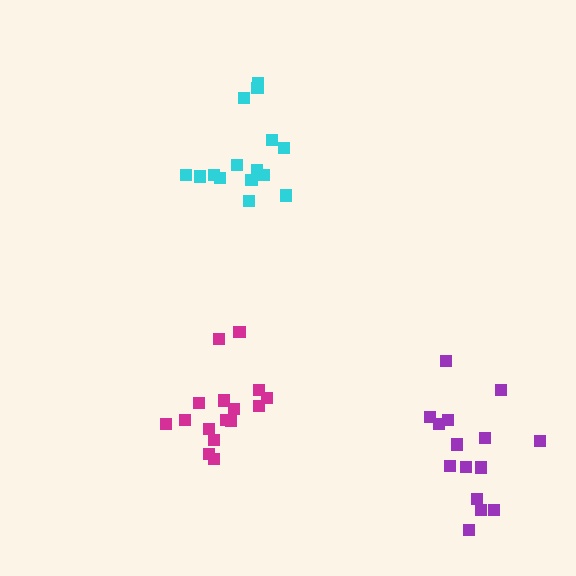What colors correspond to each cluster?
The clusters are colored: purple, cyan, magenta.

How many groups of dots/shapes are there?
There are 3 groups.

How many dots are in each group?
Group 1: 15 dots, Group 2: 15 dots, Group 3: 16 dots (46 total).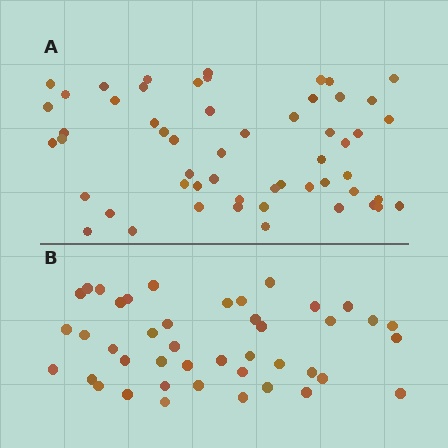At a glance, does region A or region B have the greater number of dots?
Region A (the top region) has more dots.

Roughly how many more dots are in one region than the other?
Region A has roughly 12 or so more dots than region B.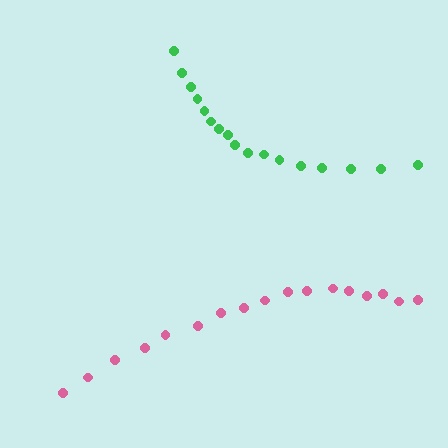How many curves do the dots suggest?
There are 2 distinct paths.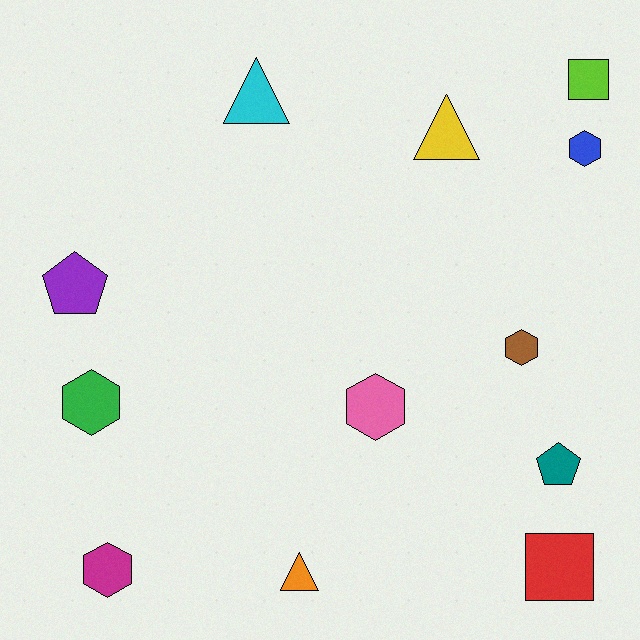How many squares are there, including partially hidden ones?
There are 2 squares.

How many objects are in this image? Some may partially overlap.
There are 12 objects.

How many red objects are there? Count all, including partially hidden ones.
There is 1 red object.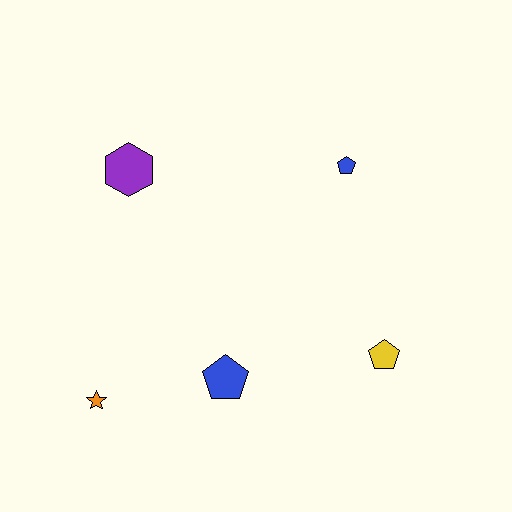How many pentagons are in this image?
There are 3 pentagons.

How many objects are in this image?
There are 5 objects.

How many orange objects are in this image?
There is 1 orange object.